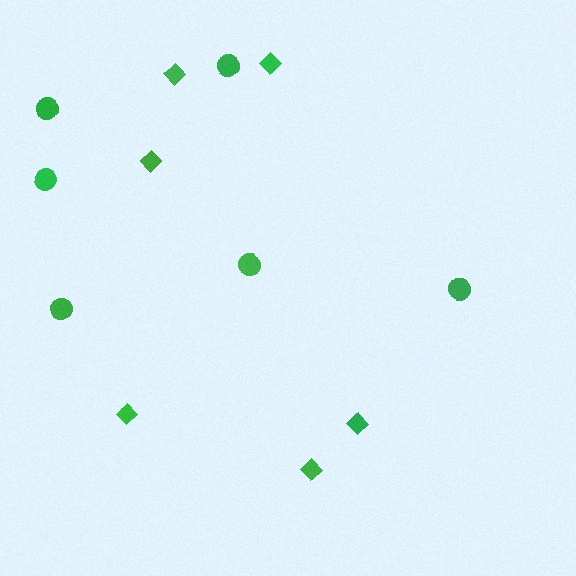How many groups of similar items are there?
There are 2 groups: one group of diamonds (6) and one group of circles (6).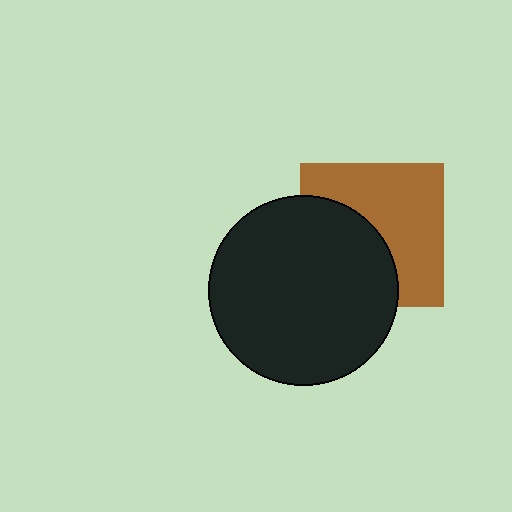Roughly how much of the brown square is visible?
About half of it is visible (roughly 56%).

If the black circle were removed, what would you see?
You would see the complete brown square.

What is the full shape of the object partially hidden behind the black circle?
The partially hidden object is a brown square.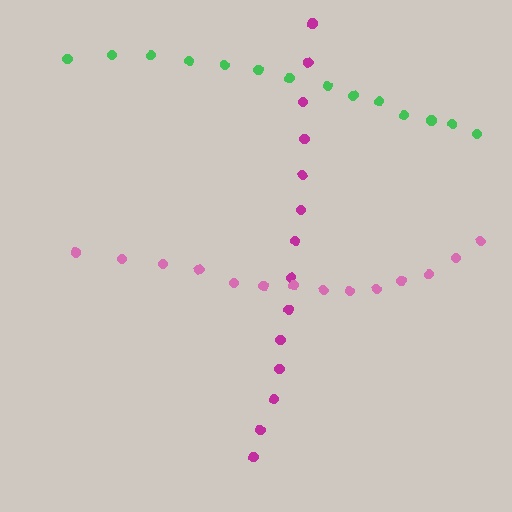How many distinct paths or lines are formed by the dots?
There are 3 distinct paths.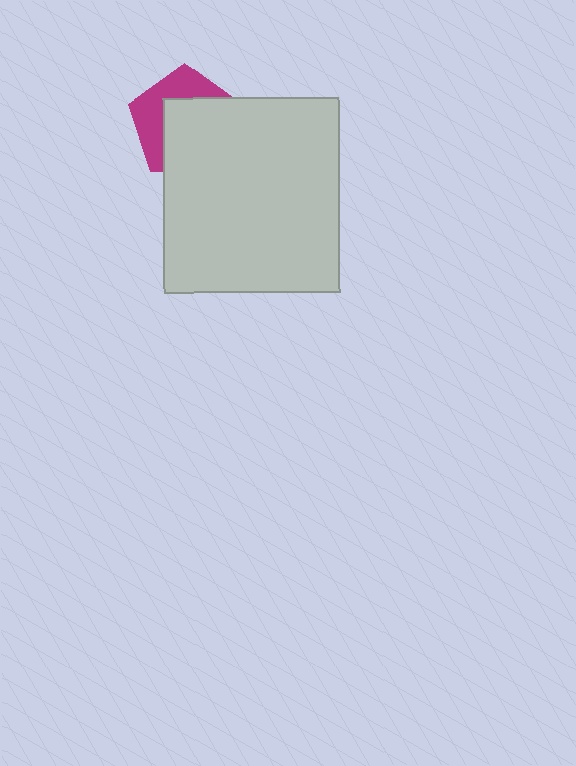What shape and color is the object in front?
The object in front is a light gray rectangle.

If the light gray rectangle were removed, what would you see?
You would see the complete magenta pentagon.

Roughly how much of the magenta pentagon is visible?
A small part of it is visible (roughly 40%).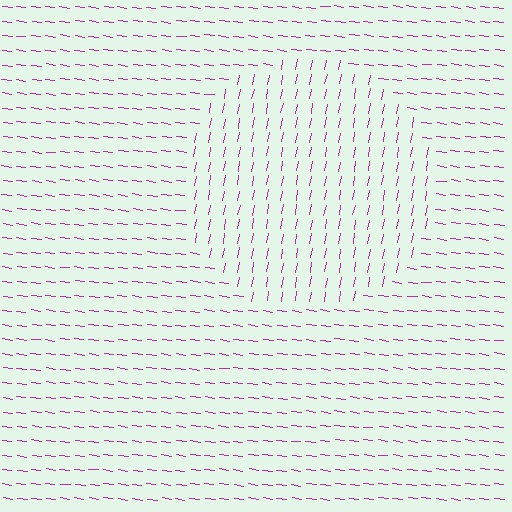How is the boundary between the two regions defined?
The boundary is defined purely by a change in line orientation (approximately 87 degrees difference). All lines are the same color and thickness.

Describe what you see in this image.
The image is filled with small magenta line segments. A circle region in the image has lines oriented differently from the surrounding lines, creating a visible texture boundary.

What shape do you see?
I see a circle.